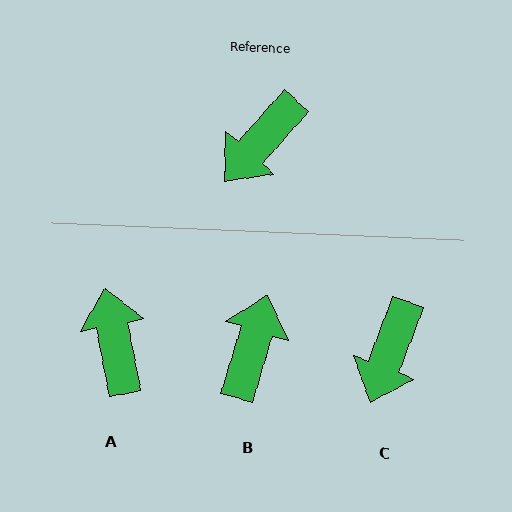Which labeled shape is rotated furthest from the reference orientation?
B, about 155 degrees away.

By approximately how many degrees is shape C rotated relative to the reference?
Approximately 21 degrees counter-clockwise.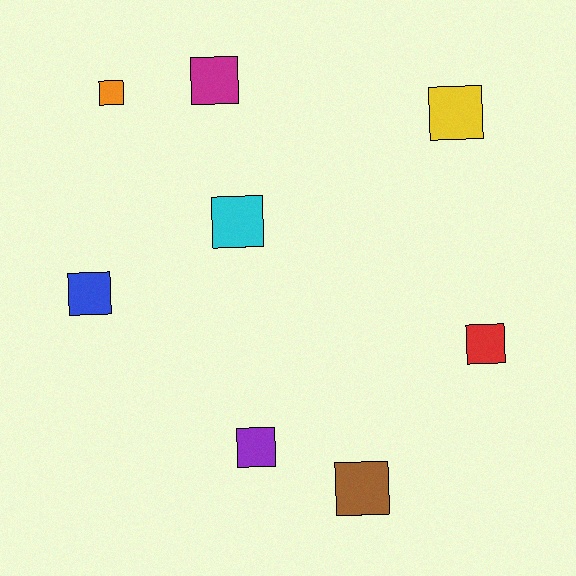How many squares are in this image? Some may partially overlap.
There are 8 squares.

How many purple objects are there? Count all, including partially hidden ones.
There is 1 purple object.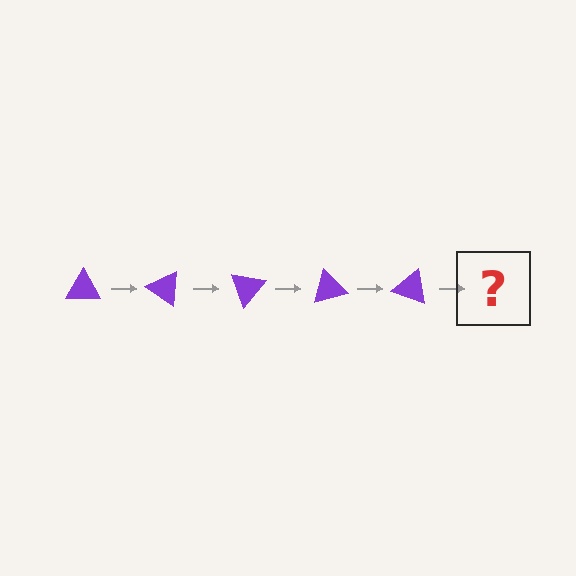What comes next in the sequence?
The next element should be a purple triangle rotated 175 degrees.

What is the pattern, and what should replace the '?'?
The pattern is that the triangle rotates 35 degrees each step. The '?' should be a purple triangle rotated 175 degrees.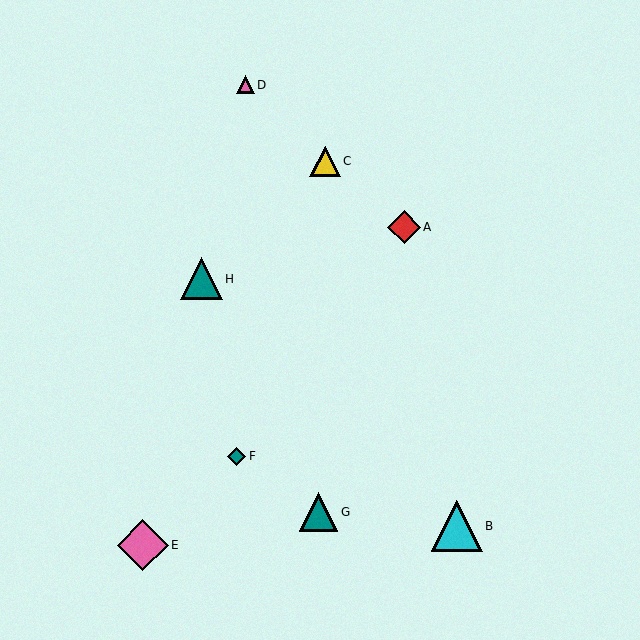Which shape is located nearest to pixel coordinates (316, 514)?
The teal triangle (labeled G) at (318, 512) is nearest to that location.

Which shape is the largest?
The cyan triangle (labeled B) is the largest.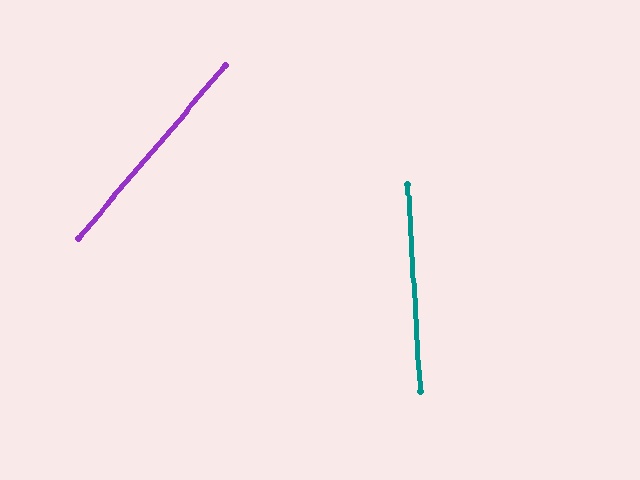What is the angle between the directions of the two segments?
Approximately 44 degrees.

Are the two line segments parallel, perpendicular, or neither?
Neither parallel nor perpendicular — they differ by about 44°.